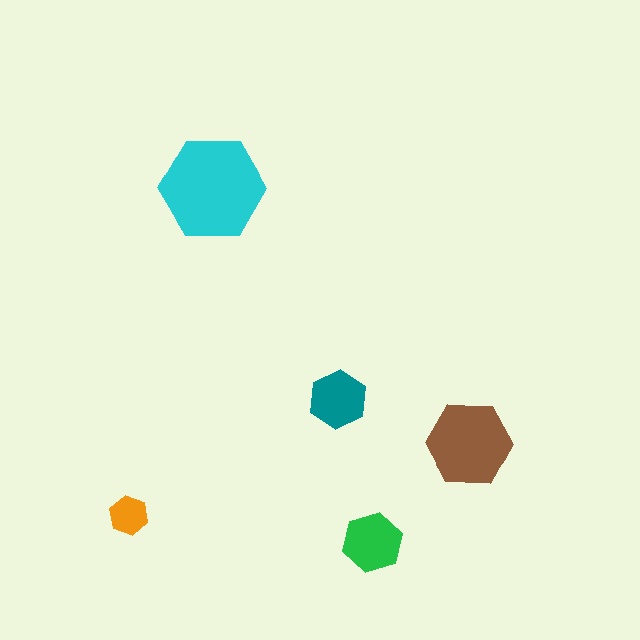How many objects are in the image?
There are 5 objects in the image.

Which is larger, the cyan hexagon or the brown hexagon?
The cyan one.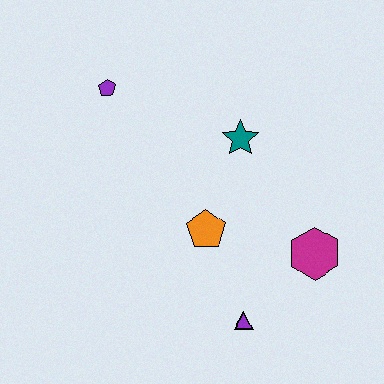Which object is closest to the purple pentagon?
The teal star is closest to the purple pentagon.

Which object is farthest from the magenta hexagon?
The purple pentagon is farthest from the magenta hexagon.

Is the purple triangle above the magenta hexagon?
No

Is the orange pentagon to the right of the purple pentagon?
Yes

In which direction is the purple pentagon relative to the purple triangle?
The purple pentagon is above the purple triangle.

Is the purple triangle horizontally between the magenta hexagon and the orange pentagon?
Yes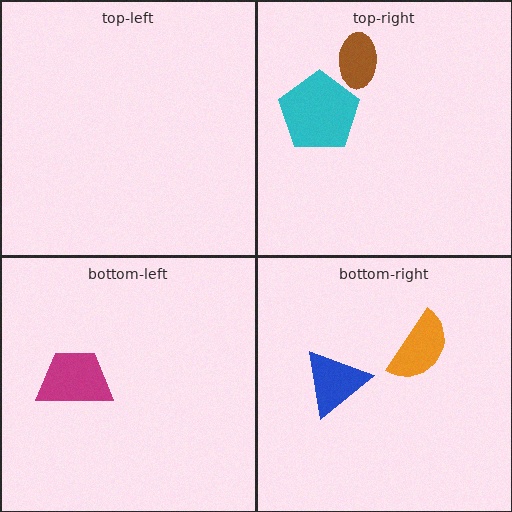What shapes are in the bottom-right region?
The orange semicircle, the blue triangle.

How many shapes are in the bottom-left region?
1.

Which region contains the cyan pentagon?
The top-right region.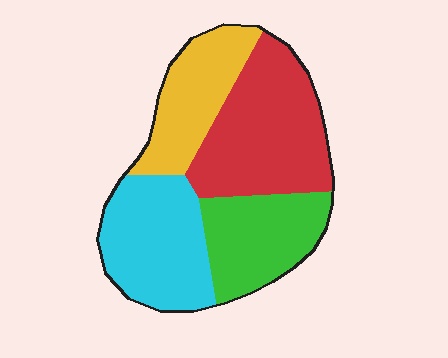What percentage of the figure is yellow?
Yellow covers around 20% of the figure.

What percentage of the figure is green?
Green takes up about one fifth (1/5) of the figure.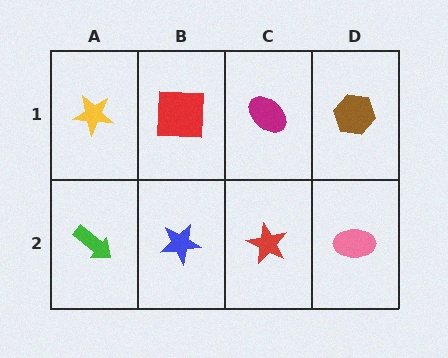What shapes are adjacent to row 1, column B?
A blue star (row 2, column B), a yellow star (row 1, column A), a magenta ellipse (row 1, column C).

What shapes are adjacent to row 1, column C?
A red star (row 2, column C), a red square (row 1, column B), a brown hexagon (row 1, column D).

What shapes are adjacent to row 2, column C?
A magenta ellipse (row 1, column C), a blue star (row 2, column B), a pink ellipse (row 2, column D).